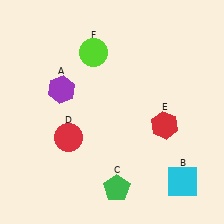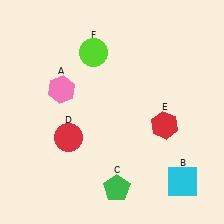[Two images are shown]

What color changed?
The hexagon (A) changed from purple in Image 1 to pink in Image 2.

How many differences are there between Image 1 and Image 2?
There is 1 difference between the two images.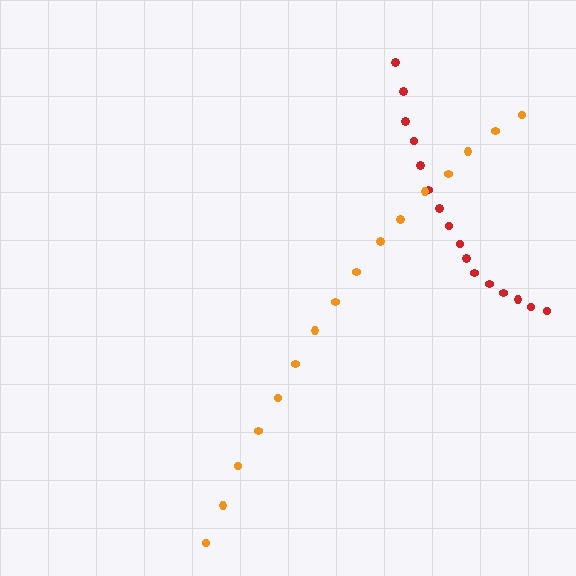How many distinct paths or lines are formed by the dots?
There are 2 distinct paths.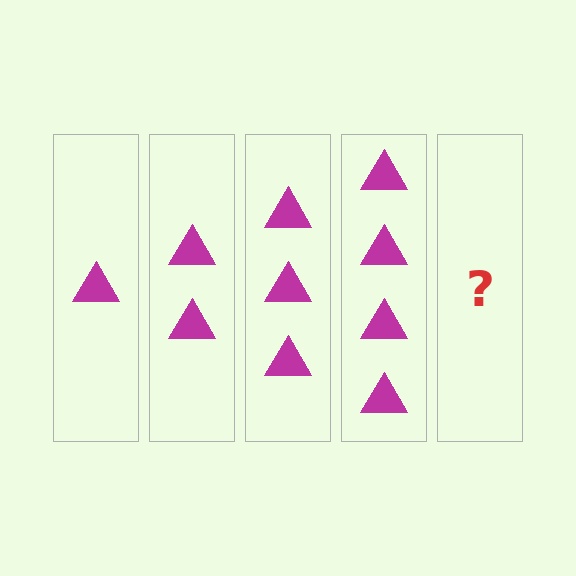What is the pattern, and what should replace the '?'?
The pattern is that each step adds one more triangle. The '?' should be 5 triangles.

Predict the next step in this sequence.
The next step is 5 triangles.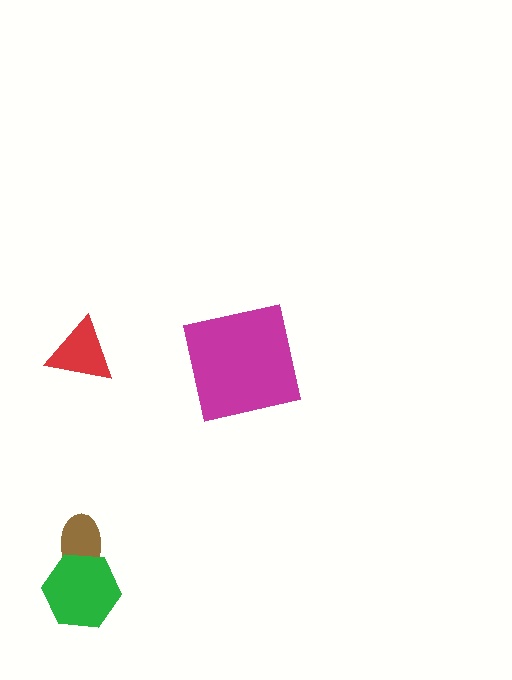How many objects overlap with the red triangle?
0 objects overlap with the red triangle.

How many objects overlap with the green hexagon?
1 object overlaps with the green hexagon.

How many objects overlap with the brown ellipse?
1 object overlaps with the brown ellipse.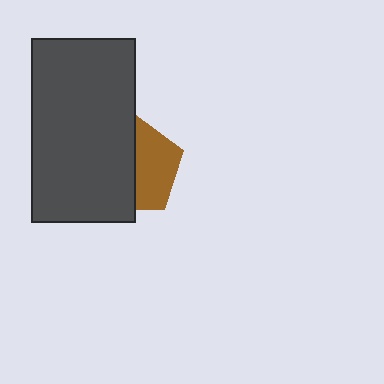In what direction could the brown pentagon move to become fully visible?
The brown pentagon could move right. That would shift it out from behind the dark gray rectangle entirely.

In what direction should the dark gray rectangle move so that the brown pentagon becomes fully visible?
The dark gray rectangle should move left. That is the shortest direction to clear the overlap and leave the brown pentagon fully visible.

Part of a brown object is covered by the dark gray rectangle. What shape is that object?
It is a pentagon.